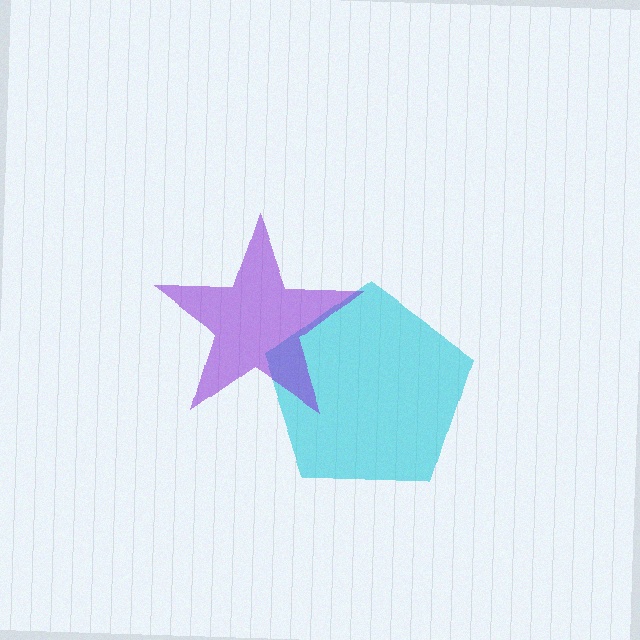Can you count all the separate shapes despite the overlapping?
Yes, there are 2 separate shapes.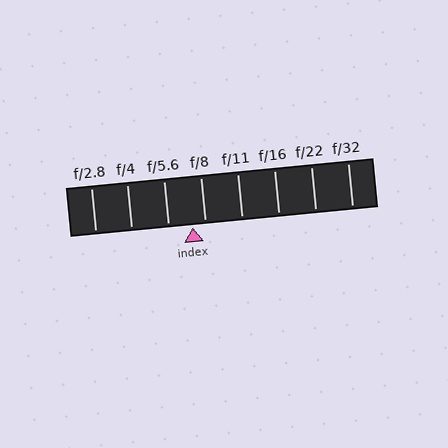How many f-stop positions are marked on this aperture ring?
There are 8 f-stop positions marked.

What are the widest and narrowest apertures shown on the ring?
The widest aperture shown is f/2.8 and the narrowest is f/32.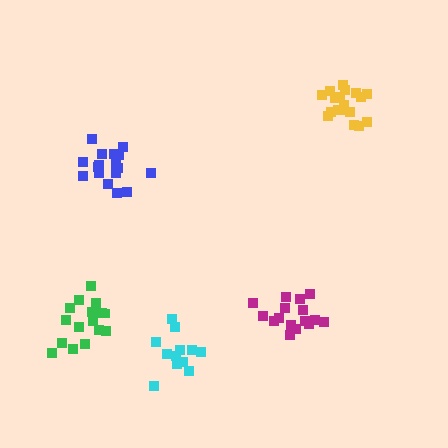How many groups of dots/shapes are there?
There are 5 groups.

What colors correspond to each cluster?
The clusters are colored: cyan, blue, magenta, yellow, green.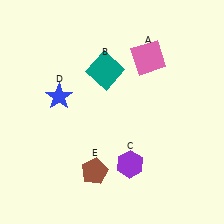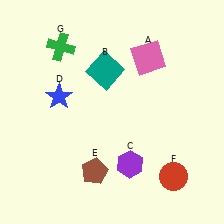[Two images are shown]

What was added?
A red circle (F), a green cross (G) were added in Image 2.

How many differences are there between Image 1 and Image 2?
There are 2 differences between the two images.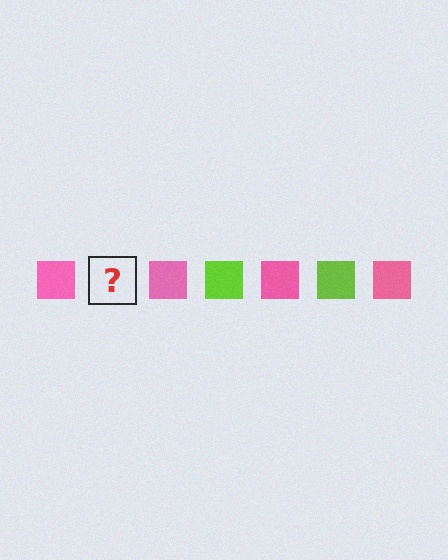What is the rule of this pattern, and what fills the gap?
The rule is that the pattern cycles through pink, lime squares. The gap should be filled with a lime square.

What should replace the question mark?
The question mark should be replaced with a lime square.